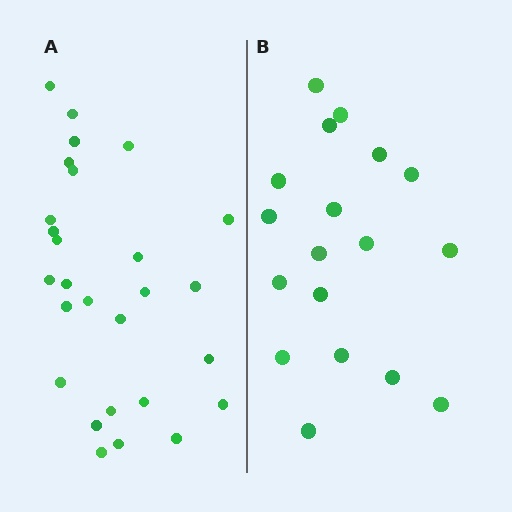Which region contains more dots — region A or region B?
Region A (the left region) has more dots.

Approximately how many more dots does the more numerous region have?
Region A has roughly 8 or so more dots than region B.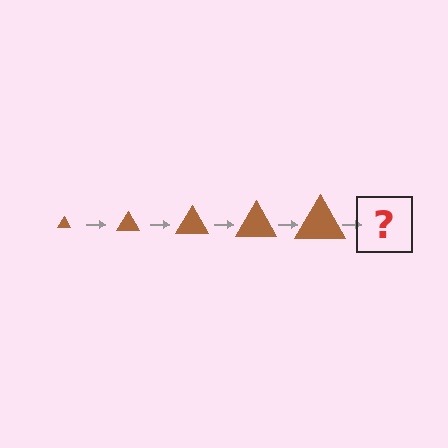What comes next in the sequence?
The next element should be a brown triangle, larger than the previous one.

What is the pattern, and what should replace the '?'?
The pattern is that the triangle gets progressively larger each step. The '?' should be a brown triangle, larger than the previous one.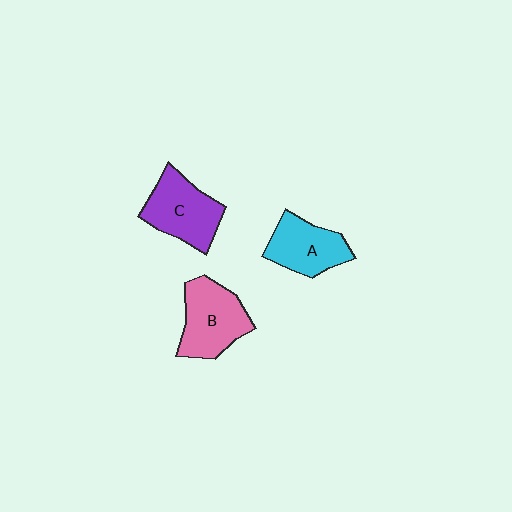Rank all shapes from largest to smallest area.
From largest to smallest: B (pink), C (purple), A (cyan).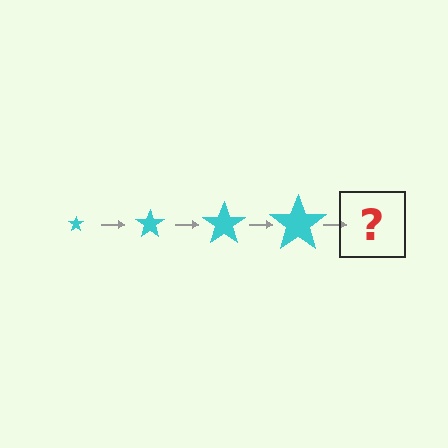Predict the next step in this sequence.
The next step is a cyan star, larger than the previous one.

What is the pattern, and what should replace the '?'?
The pattern is that the star gets progressively larger each step. The '?' should be a cyan star, larger than the previous one.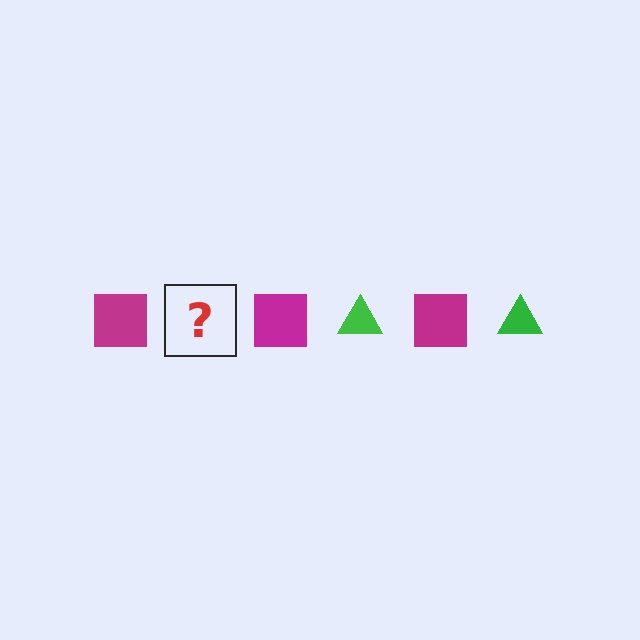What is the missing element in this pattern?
The missing element is a green triangle.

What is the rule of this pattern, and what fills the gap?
The rule is that the pattern alternates between magenta square and green triangle. The gap should be filled with a green triangle.